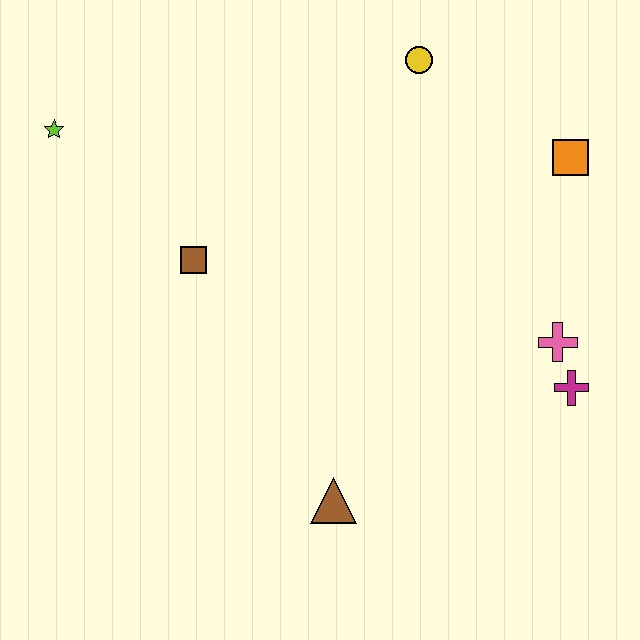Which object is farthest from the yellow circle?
The brown triangle is farthest from the yellow circle.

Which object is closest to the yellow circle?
The orange square is closest to the yellow circle.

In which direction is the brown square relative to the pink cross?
The brown square is to the left of the pink cross.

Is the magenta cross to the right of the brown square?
Yes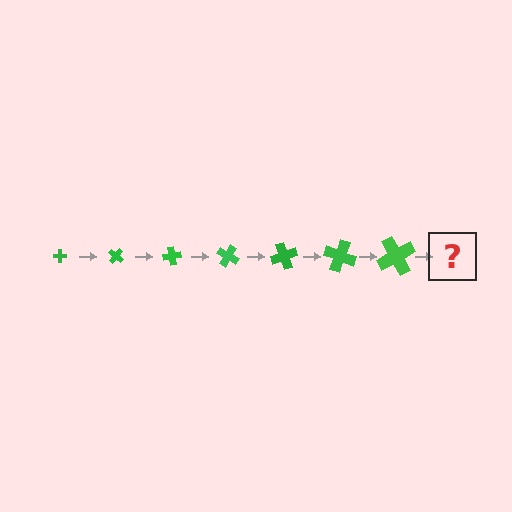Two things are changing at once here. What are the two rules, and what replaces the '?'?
The two rules are that the cross grows larger each step and it rotates 40 degrees each step. The '?' should be a cross, larger than the previous one and rotated 280 degrees from the start.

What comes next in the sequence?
The next element should be a cross, larger than the previous one and rotated 280 degrees from the start.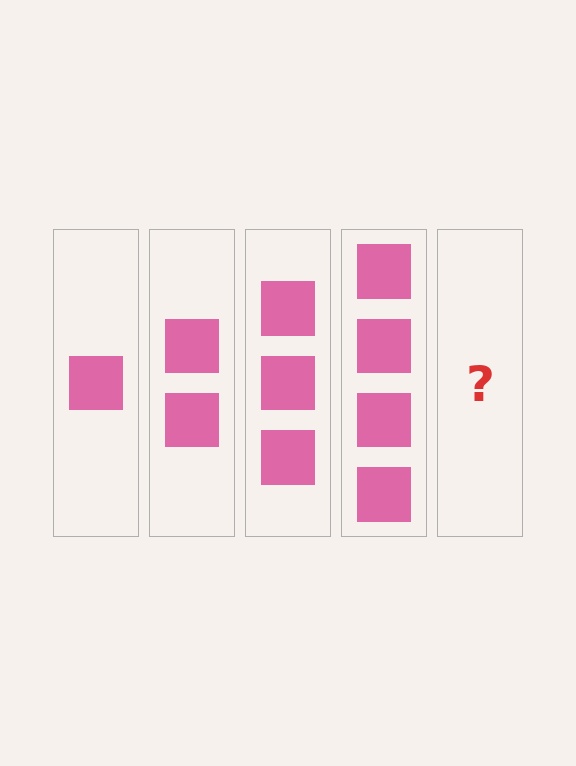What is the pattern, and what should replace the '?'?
The pattern is that each step adds one more square. The '?' should be 5 squares.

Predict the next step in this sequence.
The next step is 5 squares.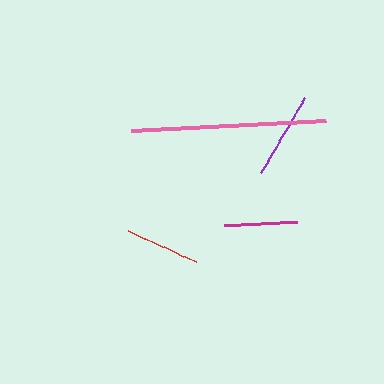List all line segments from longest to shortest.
From longest to shortest: pink, purple, red, magenta.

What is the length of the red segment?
The red segment is approximately 75 pixels long.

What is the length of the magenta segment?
The magenta segment is approximately 72 pixels long.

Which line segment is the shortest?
The magenta line is the shortest at approximately 72 pixels.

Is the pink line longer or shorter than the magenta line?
The pink line is longer than the magenta line.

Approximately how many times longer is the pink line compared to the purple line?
The pink line is approximately 2.2 times the length of the purple line.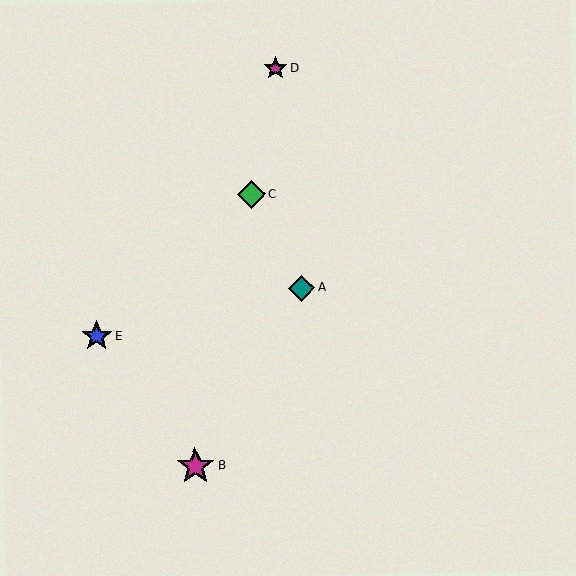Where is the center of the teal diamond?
The center of the teal diamond is at (301, 288).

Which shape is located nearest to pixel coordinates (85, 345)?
The blue star (labeled E) at (97, 336) is nearest to that location.